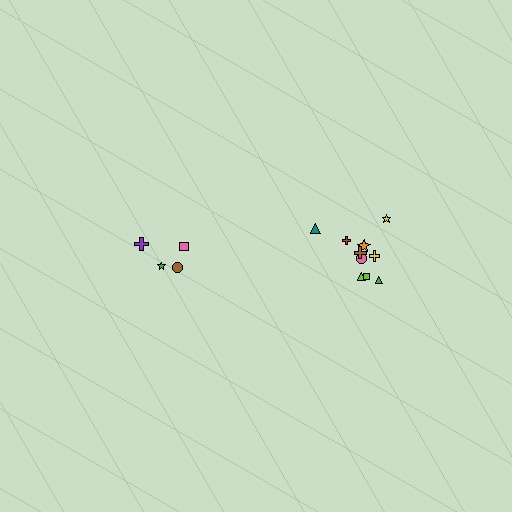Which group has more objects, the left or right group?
The right group.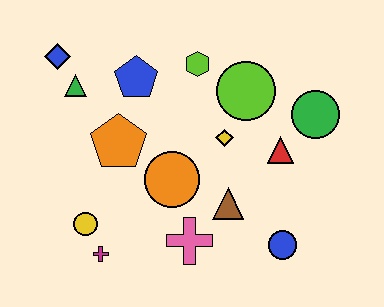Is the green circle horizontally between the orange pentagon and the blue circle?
No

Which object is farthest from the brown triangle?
The blue diamond is farthest from the brown triangle.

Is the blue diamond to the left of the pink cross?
Yes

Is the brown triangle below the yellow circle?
No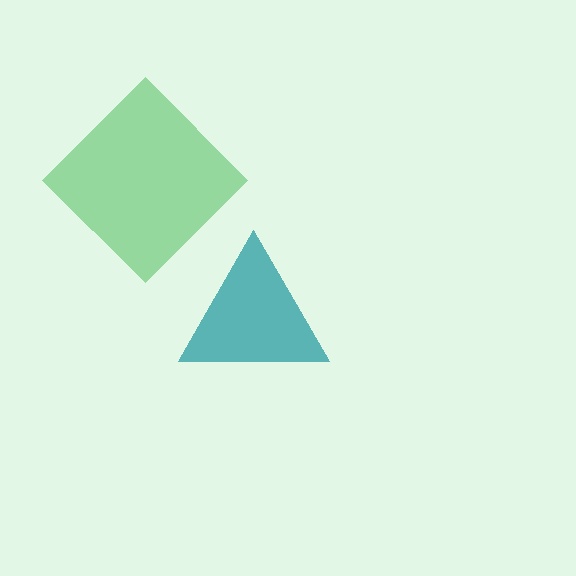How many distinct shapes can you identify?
There are 2 distinct shapes: a teal triangle, a green diamond.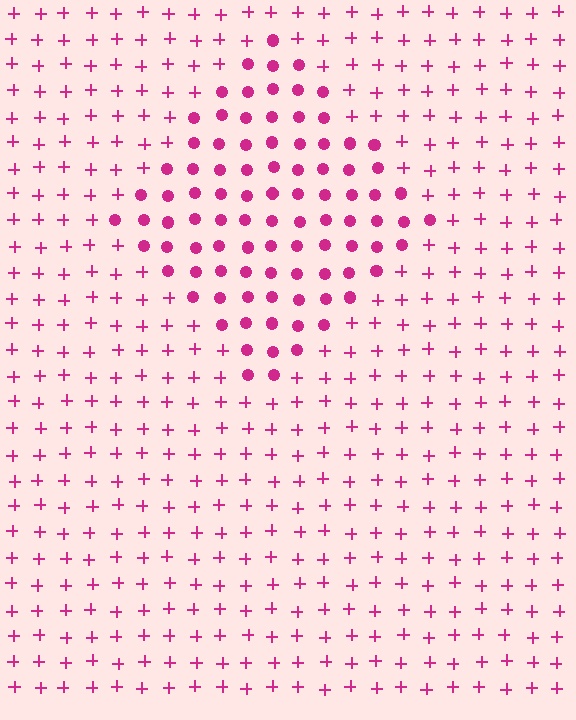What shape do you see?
I see a diamond.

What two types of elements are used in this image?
The image uses circles inside the diamond region and plus signs outside it.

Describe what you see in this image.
The image is filled with small magenta elements arranged in a uniform grid. A diamond-shaped region contains circles, while the surrounding area contains plus signs. The boundary is defined purely by the change in element shape.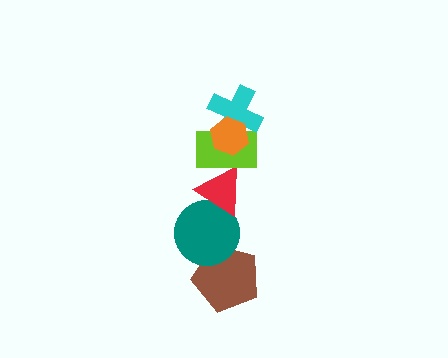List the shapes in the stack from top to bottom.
From top to bottom: the orange hexagon, the cyan cross, the lime rectangle, the red triangle, the teal circle, the brown pentagon.